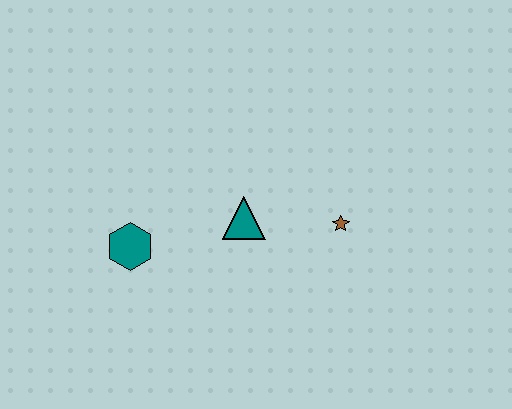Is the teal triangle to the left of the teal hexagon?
No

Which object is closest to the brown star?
The teal triangle is closest to the brown star.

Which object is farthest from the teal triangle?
The teal hexagon is farthest from the teal triangle.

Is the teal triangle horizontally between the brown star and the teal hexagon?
Yes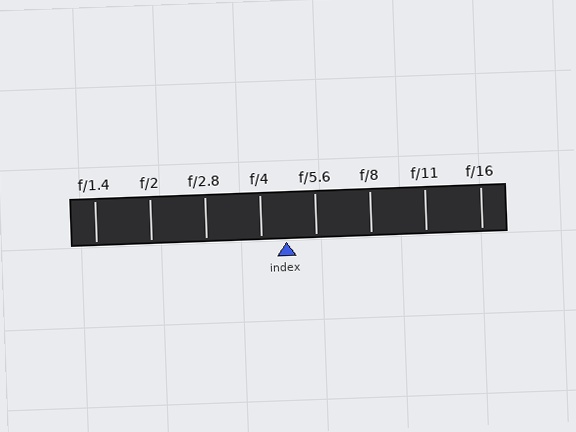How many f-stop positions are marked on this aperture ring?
There are 8 f-stop positions marked.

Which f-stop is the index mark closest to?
The index mark is closest to f/4.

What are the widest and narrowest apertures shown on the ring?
The widest aperture shown is f/1.4 and the narrowest is f/16.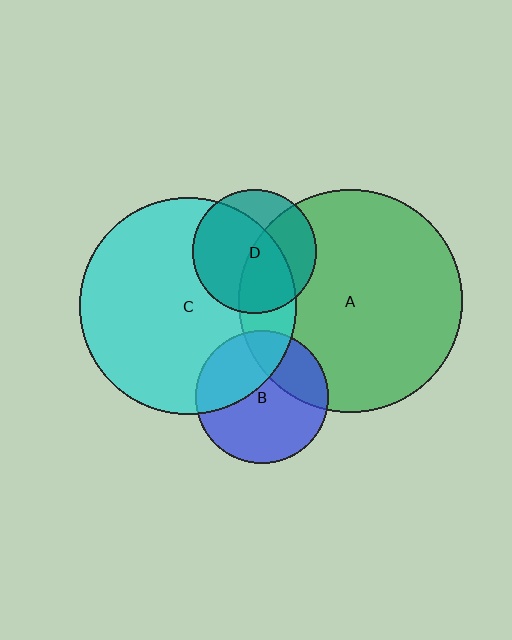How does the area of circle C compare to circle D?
Approximately 3.0 times.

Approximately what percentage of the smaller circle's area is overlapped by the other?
Approximately 35%.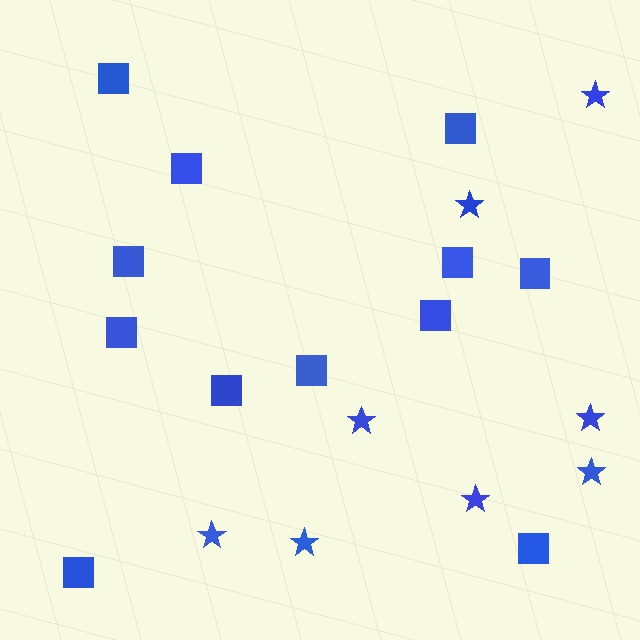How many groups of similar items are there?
There are 2 groups: one group of squares (12) and one group of stars (8).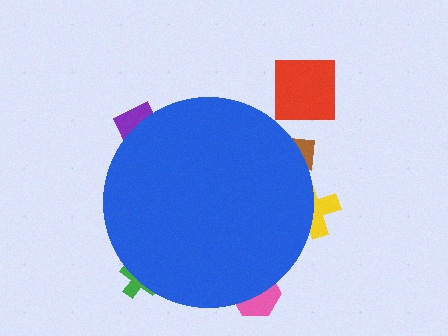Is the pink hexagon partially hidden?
Yes, the pink hexagon is partially hidden behind the blue circle.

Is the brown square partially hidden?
Yes, the brown square is partially hidden behind the blue circle.